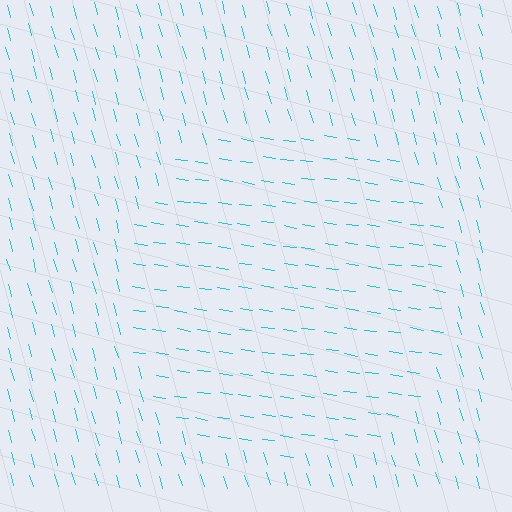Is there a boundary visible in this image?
Yes, there is a texture boundary formed by a change in line orientation.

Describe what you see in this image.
The image is filled with small cyan line segments. A circle region in the image has lines oriented differently from the surrounding lines, creating a visible texture boundary.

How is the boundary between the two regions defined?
The boundary is defined purely by a change in line orientation (approximately 66 degrees difference). All lines are the same color and thickness.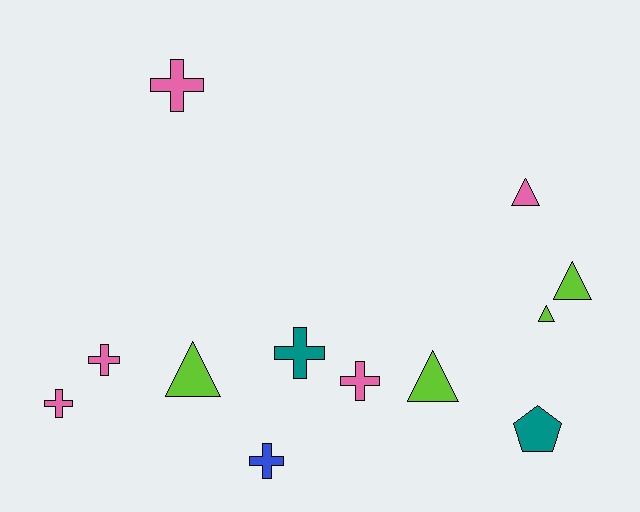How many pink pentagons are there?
There are no pink pentagons.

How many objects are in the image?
There are 12 objects.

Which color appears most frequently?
Pink, with 5 objects.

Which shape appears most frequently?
Cross, with 6 objects.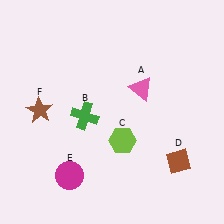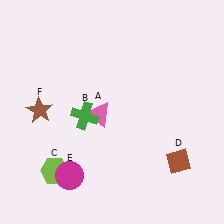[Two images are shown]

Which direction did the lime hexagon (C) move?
The lime hexagon (C) moved left.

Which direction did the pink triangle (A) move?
The pink triangle (A) moved left.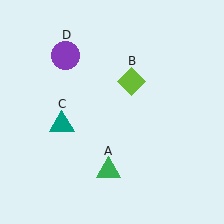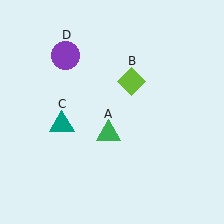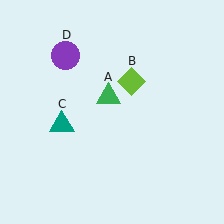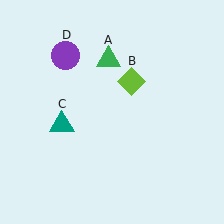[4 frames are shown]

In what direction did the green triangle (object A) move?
The green triangle (object A) moved up.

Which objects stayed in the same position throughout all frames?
Lime diamond (object B) and teal triangle (object C) and purple circle (object D) remained stationary.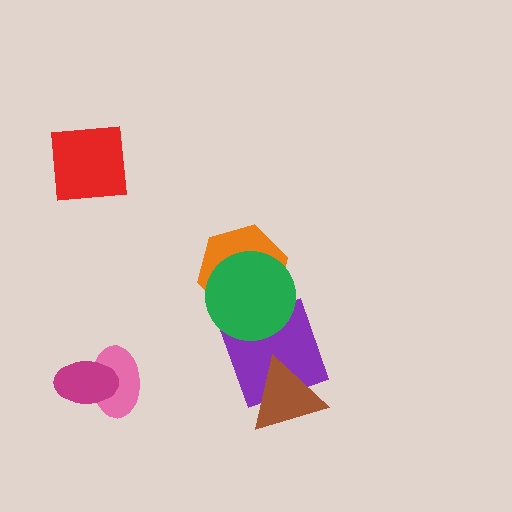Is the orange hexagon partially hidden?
Yes, it is partially covered by another shape.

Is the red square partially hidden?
No, no other shape covers it.